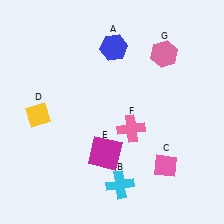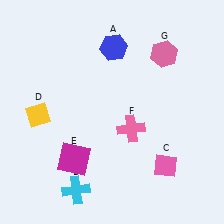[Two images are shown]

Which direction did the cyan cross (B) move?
The cyan cross (B) moved left.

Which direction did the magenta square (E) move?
The magenta square (E) moved left.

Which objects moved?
The objects that moved are: the cyan cross (B), the magenta square (E).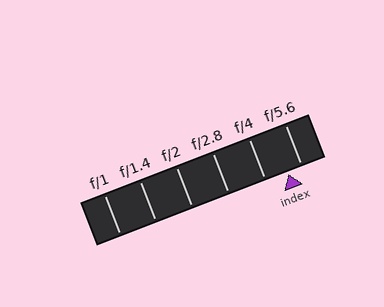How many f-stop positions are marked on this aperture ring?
There are 6 f-stop positions marked.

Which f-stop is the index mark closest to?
The index mark is closest to f/5.6.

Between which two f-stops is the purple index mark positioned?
The index mark is between f/4 and f/5.6.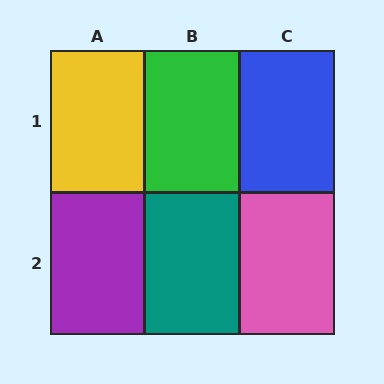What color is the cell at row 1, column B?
Green.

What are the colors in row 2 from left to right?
Purple, teal, pink.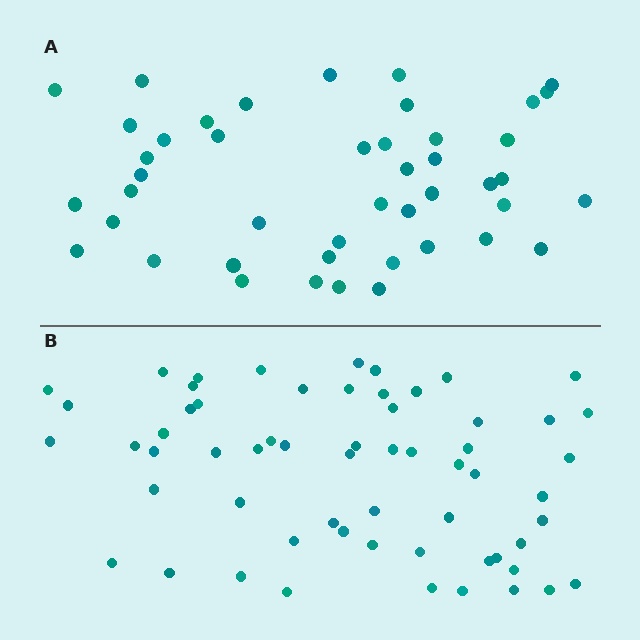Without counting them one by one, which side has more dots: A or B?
Region B (the bottom region) has more dots.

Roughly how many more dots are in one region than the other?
Region B has approximately 15 more dots than region A.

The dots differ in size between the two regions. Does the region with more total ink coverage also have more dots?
No. Region A has more total ink coverage because its dots are larger, but region B actually contains more individual dots. Total area can be misleading — the number of items is what matters here.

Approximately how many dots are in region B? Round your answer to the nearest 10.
About 60 dots.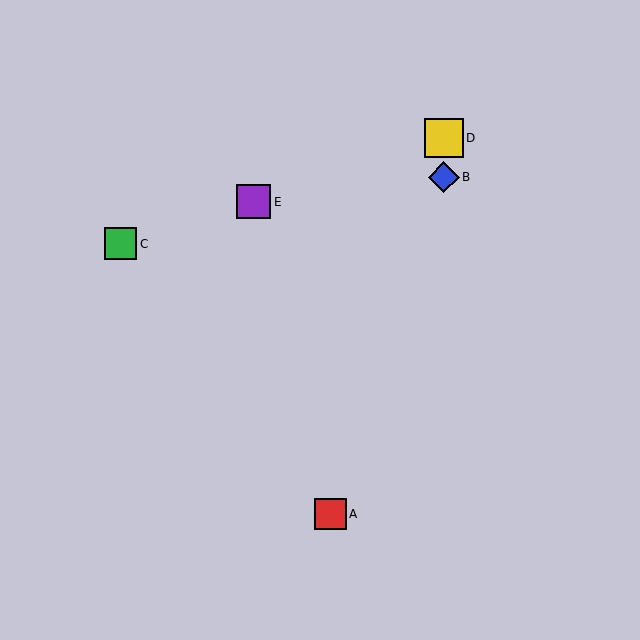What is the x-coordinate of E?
Object E is at x≈254.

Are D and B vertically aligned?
Yes, both are at x≈444.